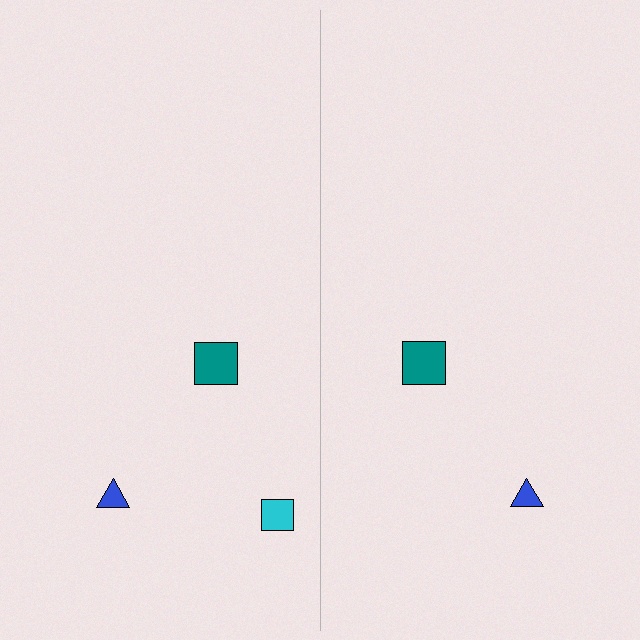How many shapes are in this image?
There are 5 shapes in this image.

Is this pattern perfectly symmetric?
No, the pattern is not perfectly symmetric. A cyan square is missing from the right side.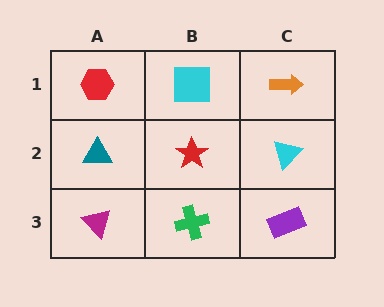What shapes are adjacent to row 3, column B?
A red star (row 2, column B), a magenta triangle (row 3, column A), a purple rectangle (row 3, column C).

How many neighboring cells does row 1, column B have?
3.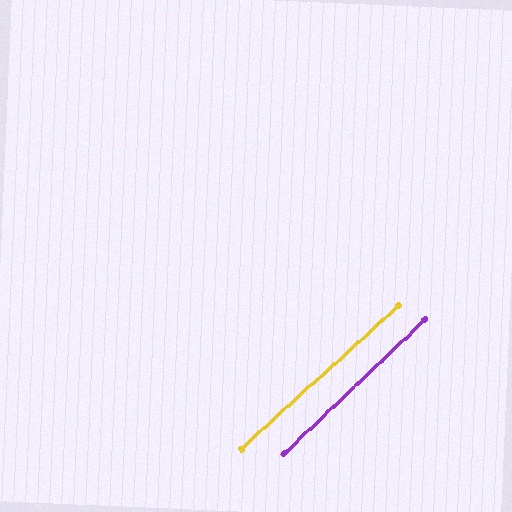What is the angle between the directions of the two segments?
Approximately 1 degree.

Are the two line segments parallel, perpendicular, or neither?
Parallel — their directions differ by only 1.1°.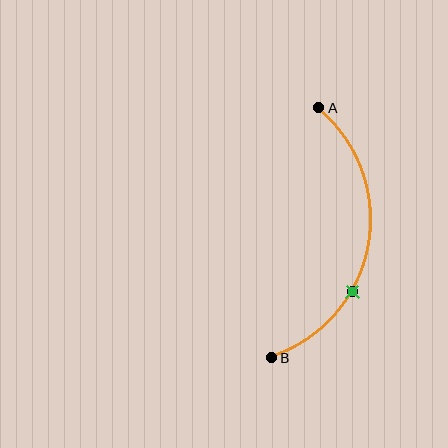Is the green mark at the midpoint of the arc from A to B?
No. The green mark lies on the arc but is closer to endpoint B. The arc midpoint would be at the point on the curve equidistant along the arc from both A and B.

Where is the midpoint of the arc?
The arc midpoint is the point on the curve farthest from the straight line joining A and B. It sits to the right of that line.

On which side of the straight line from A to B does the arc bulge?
The arc bulges to the right of the straight line connecting A and B.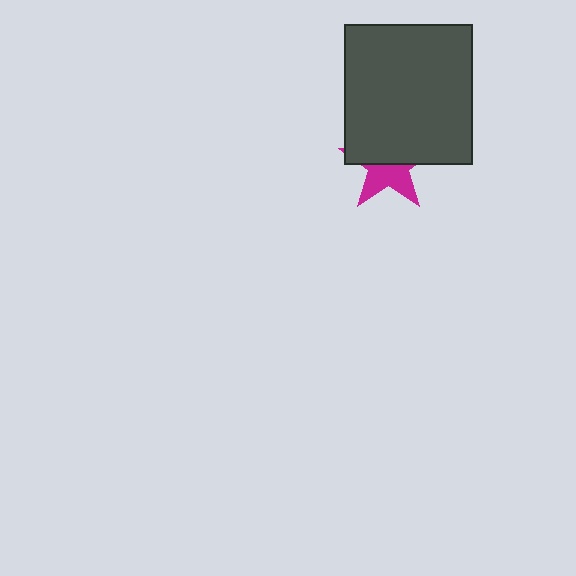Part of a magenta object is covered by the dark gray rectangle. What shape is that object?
It is a star.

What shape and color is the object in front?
The object in front is a dark gray rectangle.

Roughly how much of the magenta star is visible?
A small part of it is visible (roughly 44%).